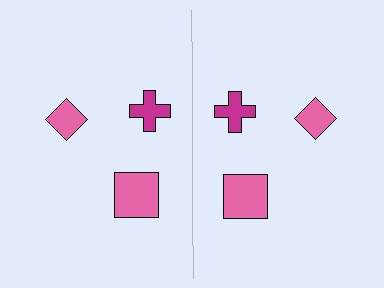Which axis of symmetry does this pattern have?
The pattern has a vertical axis of symmetry running through the center of the image.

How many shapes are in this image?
There are 6 shapes in this image.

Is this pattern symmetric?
Yes, this pattern has bilateral (reflection) symmetry.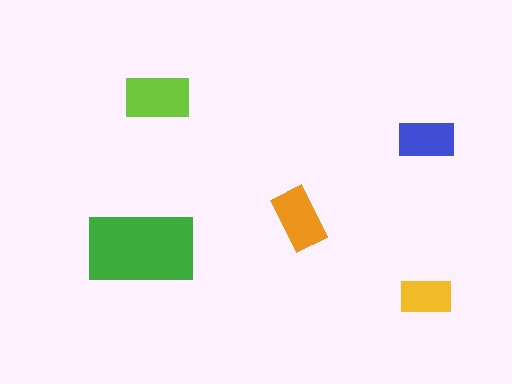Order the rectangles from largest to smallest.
the green one, the lime one, the orange one, the blue one, the yellow one.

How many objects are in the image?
There are 5 objects in the image.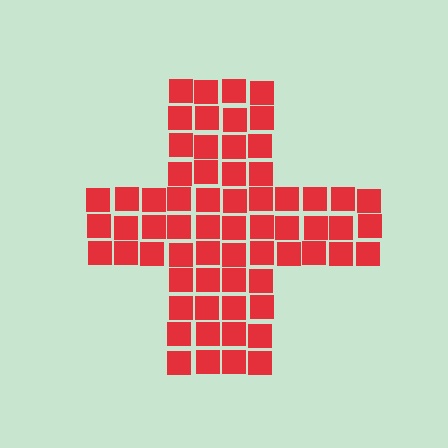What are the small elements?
The small elements are squares.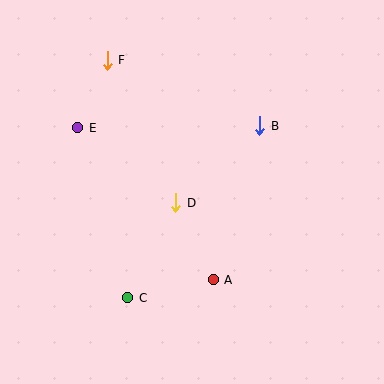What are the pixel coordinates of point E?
Point E is at (78, 128).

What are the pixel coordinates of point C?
Point C is at (128, 298).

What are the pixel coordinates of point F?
Point F is at (107, 60).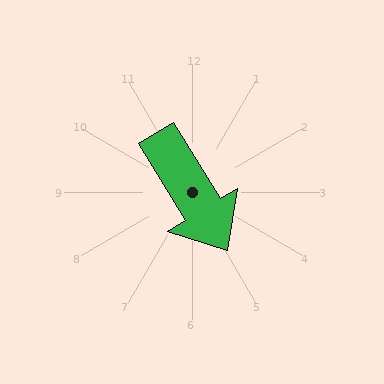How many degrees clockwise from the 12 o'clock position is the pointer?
Approximately 149 degrees.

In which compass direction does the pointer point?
Southeast.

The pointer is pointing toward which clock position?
Roughly 5 o'clock.